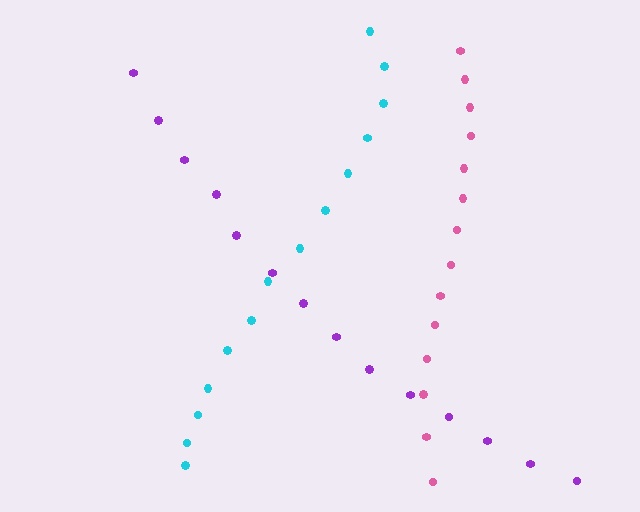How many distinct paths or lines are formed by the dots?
There are 3 distinct paths.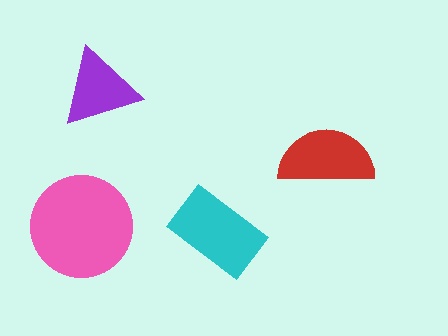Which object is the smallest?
The purple triangle.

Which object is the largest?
The pink circle.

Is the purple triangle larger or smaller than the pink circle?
Smaller.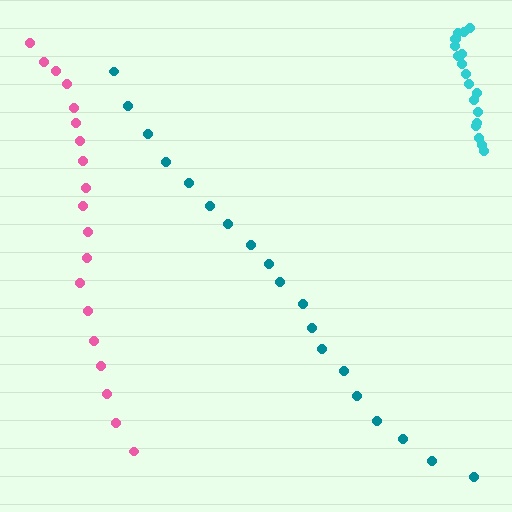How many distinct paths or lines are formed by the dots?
There are 3 distinct paths.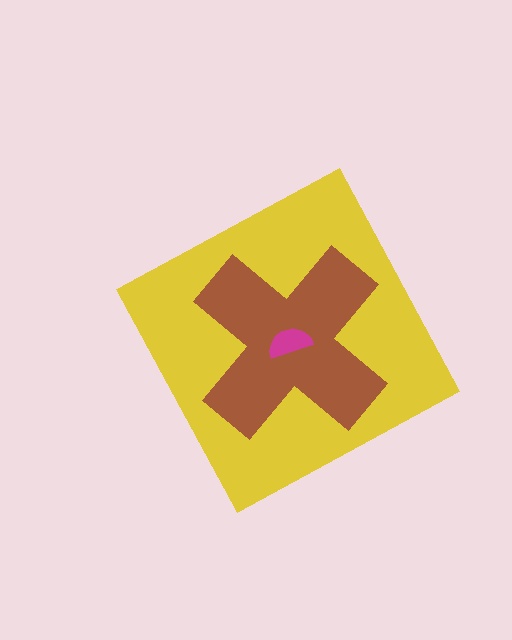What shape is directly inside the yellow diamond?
The brown cross.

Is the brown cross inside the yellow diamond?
Yes.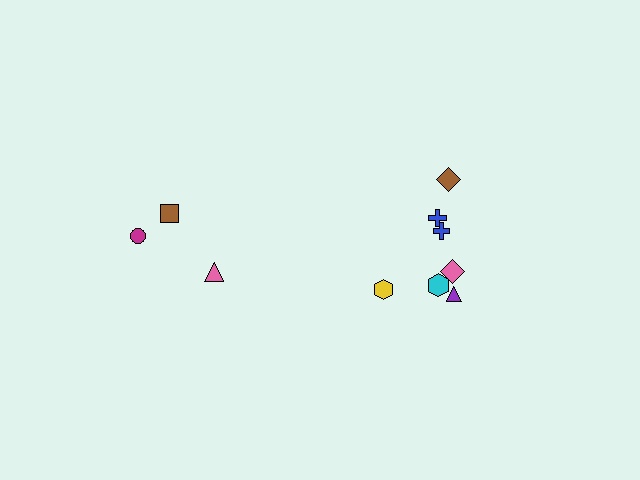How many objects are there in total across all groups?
There are 10 objects.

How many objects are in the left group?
There are 3 objects.